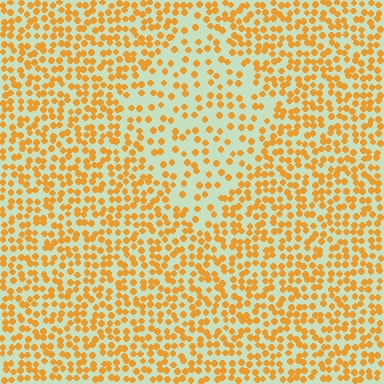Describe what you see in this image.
The image contains small orange elements arranged at two different densities. A diamond-shaped region is visible where the elements are less densely packed than the surrounding area.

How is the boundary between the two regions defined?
The boundary is defined by a change in element density (approximately 1.9x ratio). All elements are the same color, size, and shape.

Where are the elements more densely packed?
The elements are more densely packed outside the diamond boundary.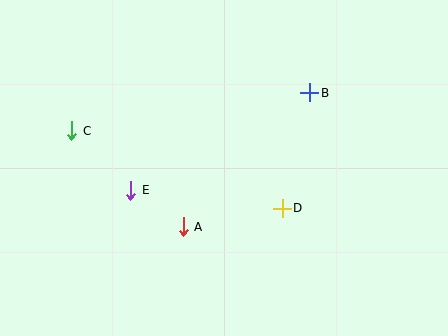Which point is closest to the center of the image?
Point D at (282, 208) is closest to the center.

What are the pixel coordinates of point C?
Point C is at (72, 131).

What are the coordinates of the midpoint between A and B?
The midpoint between A and B is at (246, 160).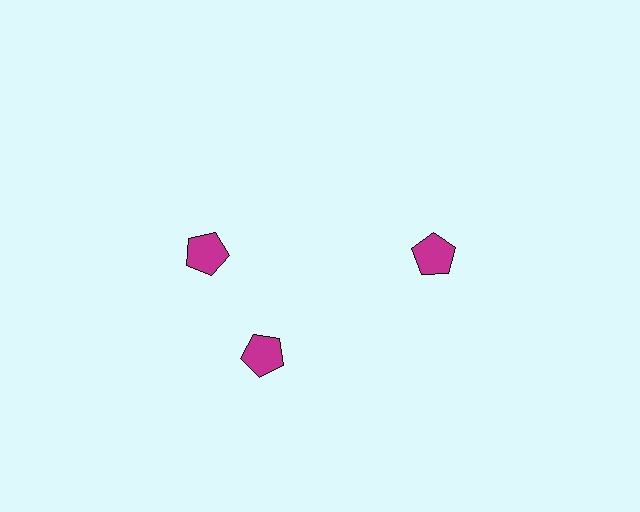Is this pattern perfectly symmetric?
No. The 3 magenta pentagons are arranged in a ring, but one element near the 11 o'clock position is rotated out of alignment along the ring, breaking the 3-fold rotational symmetry.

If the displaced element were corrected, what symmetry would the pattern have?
It would have 3-fold rotational symmetry — the pattern would map onto itself every 120 degrees.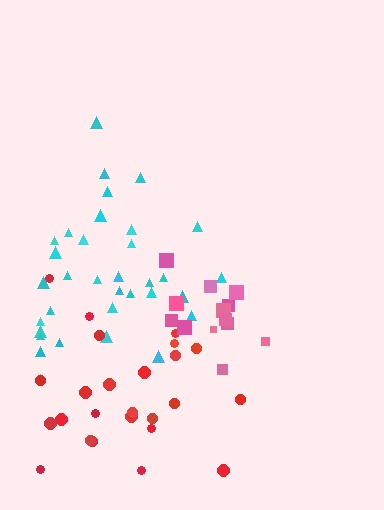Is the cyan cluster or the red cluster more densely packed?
Cyan.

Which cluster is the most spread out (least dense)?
Red.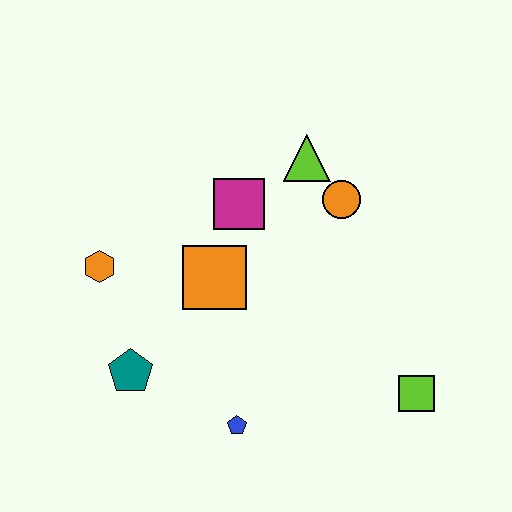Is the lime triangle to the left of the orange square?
No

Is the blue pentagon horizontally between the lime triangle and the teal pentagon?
Yes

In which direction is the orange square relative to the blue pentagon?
The orange square is above the blue pentagon.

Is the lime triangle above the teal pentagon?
Yes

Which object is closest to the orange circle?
The lime triangle is closest to the orange circle.